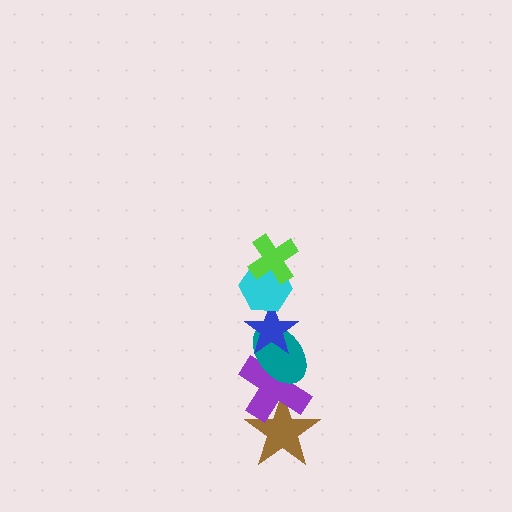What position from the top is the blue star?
The blue star is 3rd from the top.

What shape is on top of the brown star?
The purple cross is on top of the brown star.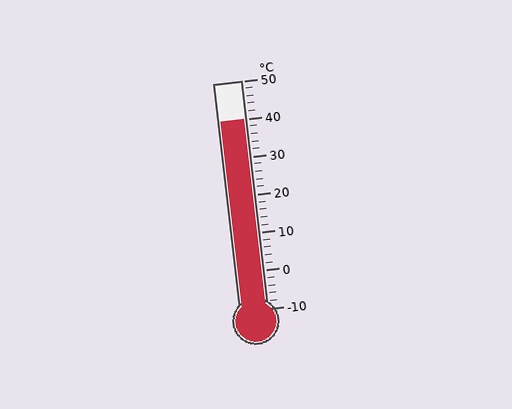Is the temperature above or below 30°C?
The temperature is above 30°C.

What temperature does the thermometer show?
The thermometer shows approximately 40°C.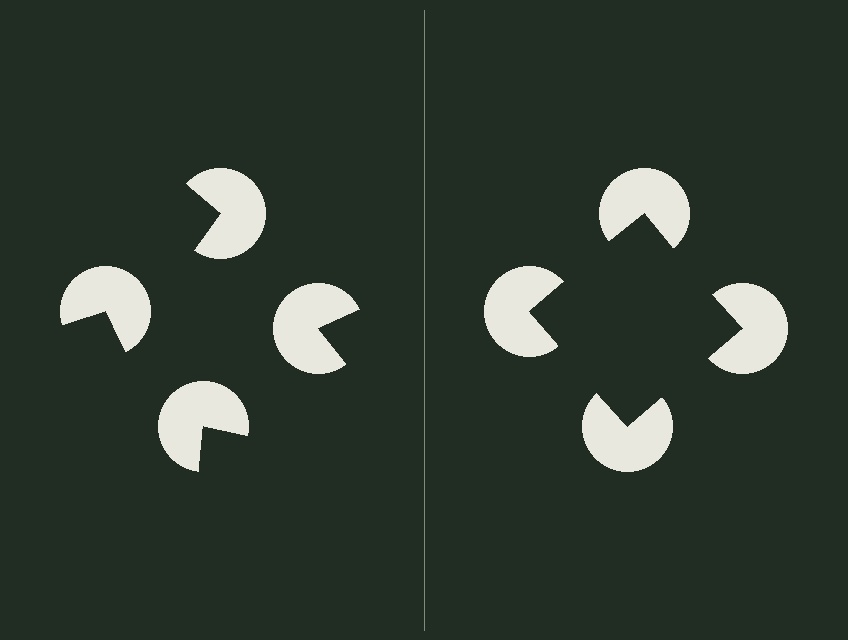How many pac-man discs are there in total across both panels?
8 — 4 on each side.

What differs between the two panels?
The pac-man discs are positioned identically on both sides; only the wedge orientations differ. On the right they align to a square; on the left they are misaligned.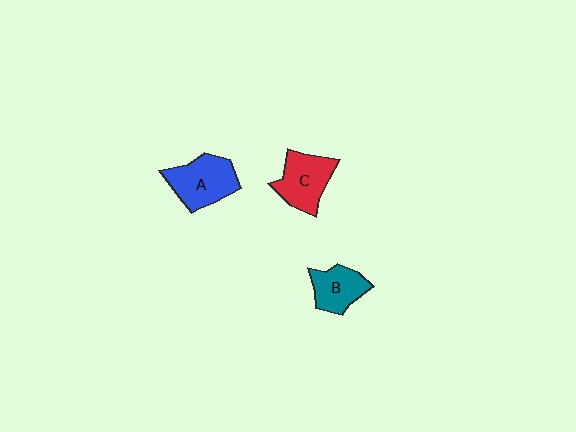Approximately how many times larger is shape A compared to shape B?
Approximately 1.4 times.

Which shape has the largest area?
Shape A (blue).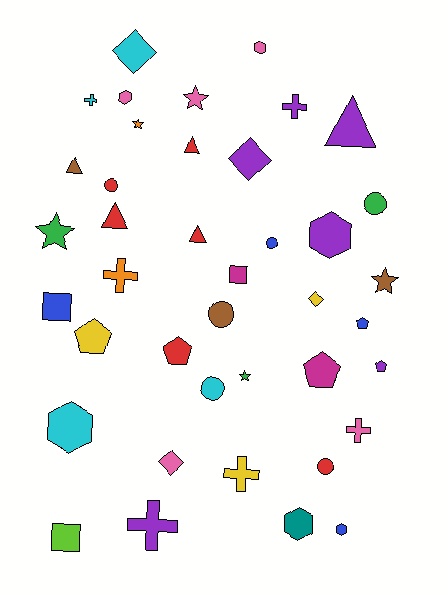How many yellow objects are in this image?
There are 3 yellow objects.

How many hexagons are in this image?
There are 6 hexagons.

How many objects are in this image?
There are 40 objects.